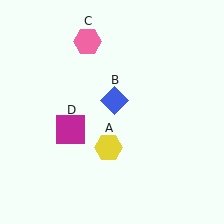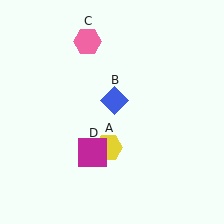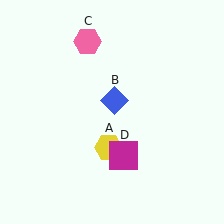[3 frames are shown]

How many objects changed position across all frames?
1 object changed position: magenta square (object D).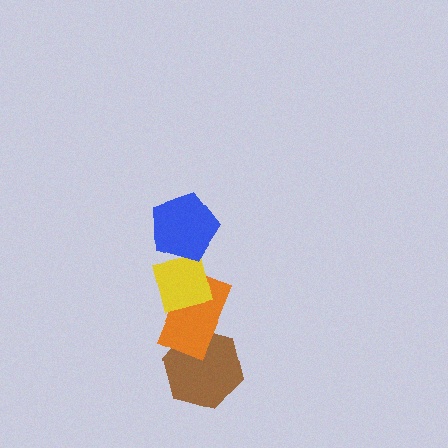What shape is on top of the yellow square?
The blue pentagon is on top of the yellow square.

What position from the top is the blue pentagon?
The blue pentagon is 1st from the top.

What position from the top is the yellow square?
The yellow square is 2nd from the top.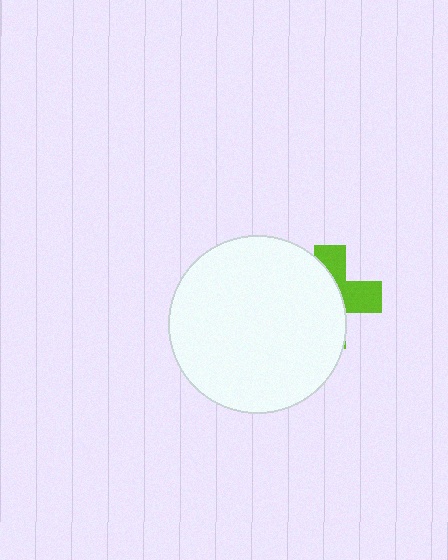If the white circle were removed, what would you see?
You would see the complete lime cross.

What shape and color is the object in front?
The object in front is a white circle.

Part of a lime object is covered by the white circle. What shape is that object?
It is a cross.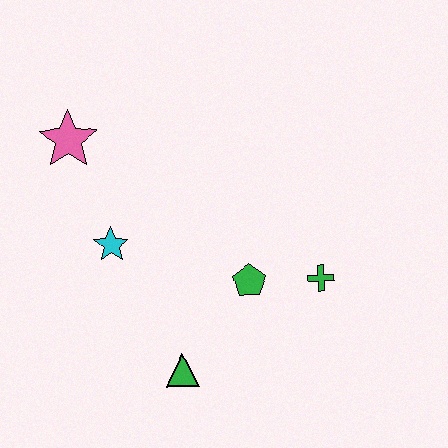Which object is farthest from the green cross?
The pink star is farthest from the green cross.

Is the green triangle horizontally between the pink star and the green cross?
Yes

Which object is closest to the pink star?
The cyan star is closest to the pink star.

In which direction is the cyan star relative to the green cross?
The cyan star is to the left of the green cross.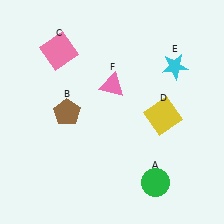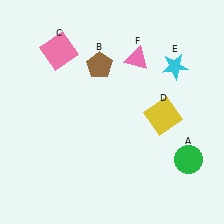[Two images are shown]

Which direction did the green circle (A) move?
The green circle (A) moved right.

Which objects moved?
The objects that moved are: the green circle (A), the brown pentagon (B), the pink triangle (F).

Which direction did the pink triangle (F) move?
The pink triangle (F) moved up.